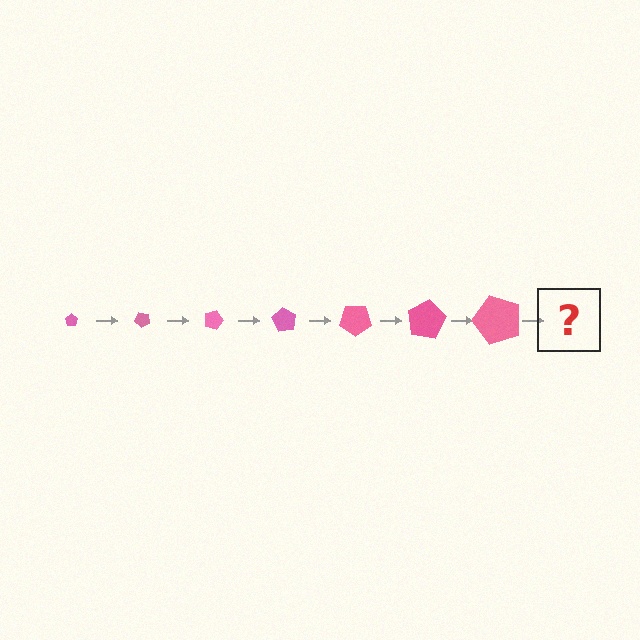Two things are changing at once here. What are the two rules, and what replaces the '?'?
The two rules are that the pentagon grows larger each step and it rotates 45 degrees each step. The '?' should be a pentagon, larger than the previous one and rotated 315 degrees from the start.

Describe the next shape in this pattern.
It should be a pentagon, larger than the previous one and rotated 315 degrees from the start.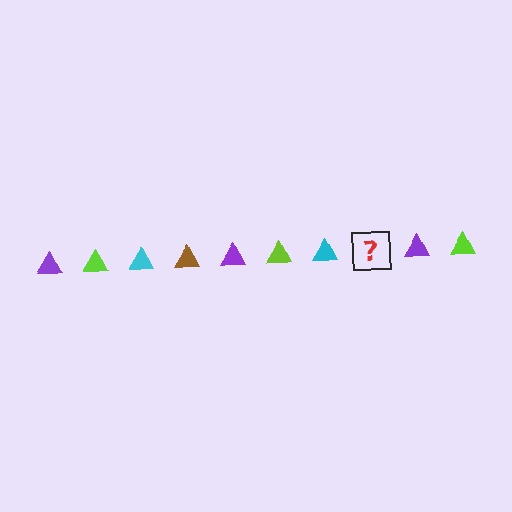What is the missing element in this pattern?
The missing element is a brown triangle.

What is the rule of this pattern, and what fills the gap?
The rule is that the pattern cycles through purple, lime, cyan, brown triangles. The gap should be filled with a brown triangle.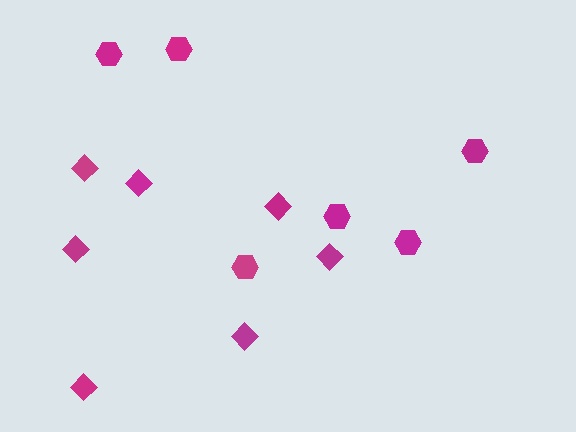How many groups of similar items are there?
There are 2 groups: one group of diamonds (7) and one group of hexagons (6).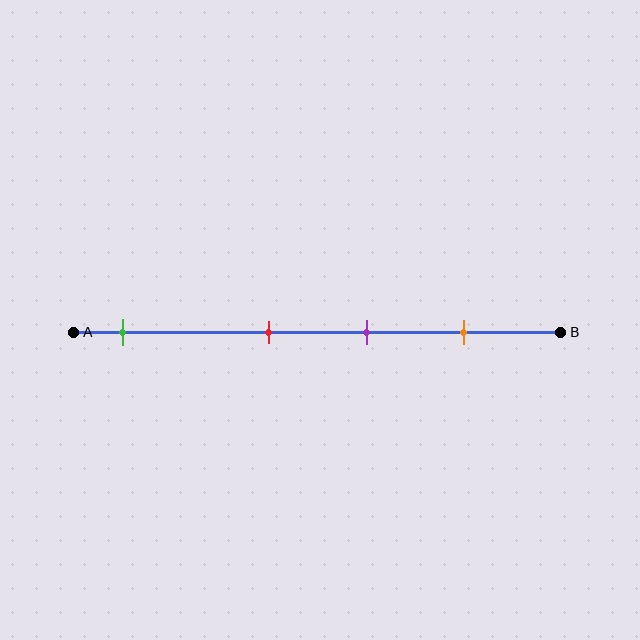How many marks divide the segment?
There are 4 marks dividing the segment.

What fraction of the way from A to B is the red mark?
The red mark is approximately 40% (0.4) of the way from A to B.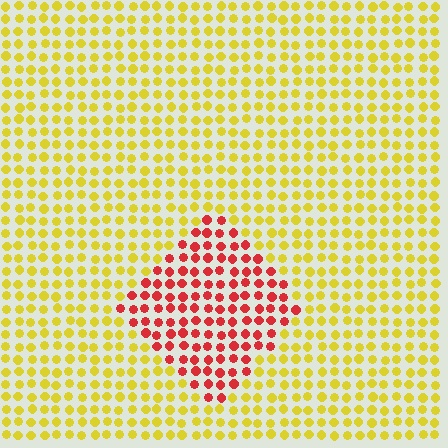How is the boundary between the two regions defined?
The boundary is defined purely by a slight shift in hue (about 60 degrees). Spacing, size, and orientation are identical on both sides.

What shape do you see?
I see a diamond.